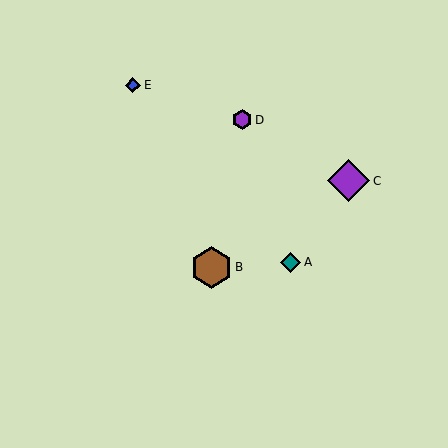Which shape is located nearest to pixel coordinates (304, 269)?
The teal diamond (labeled A) at (291, 262) is nearest to that location.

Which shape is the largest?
The purple diamond (labeled C) is the largest.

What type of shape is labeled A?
Shape A is a teal diamond.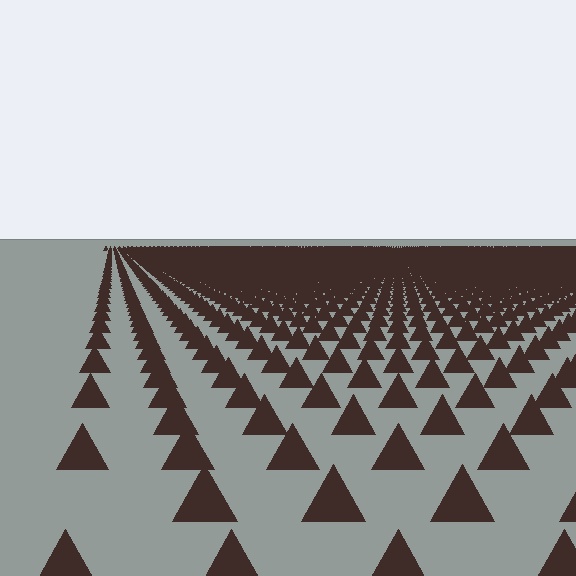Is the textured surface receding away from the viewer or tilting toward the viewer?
The surface is receding away from the viewer. Texture elements get smaller and denser toward the top.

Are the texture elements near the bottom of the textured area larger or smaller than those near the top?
Larger. Near the bottom, elements are closer to the viewer and appear at a bigger on-screen size.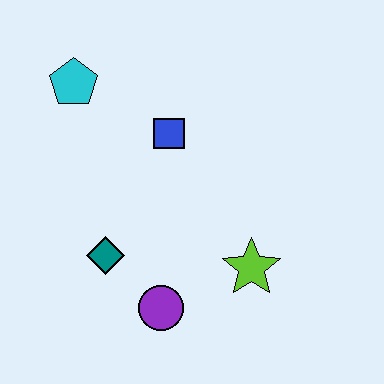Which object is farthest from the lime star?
The cyan pentagon is farthest from the lime star.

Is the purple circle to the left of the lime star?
Yes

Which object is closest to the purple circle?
The teal diamond is closest to the purple circle.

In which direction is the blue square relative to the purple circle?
The blue square is above the purple circle.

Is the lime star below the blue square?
Yes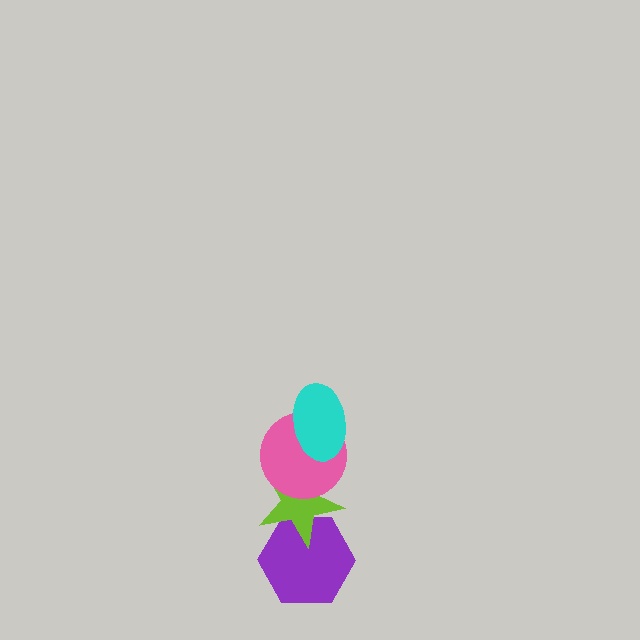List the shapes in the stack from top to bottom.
From top to bottom: the cyan ellipse, the pink circle, the lime star, the purple hexagon.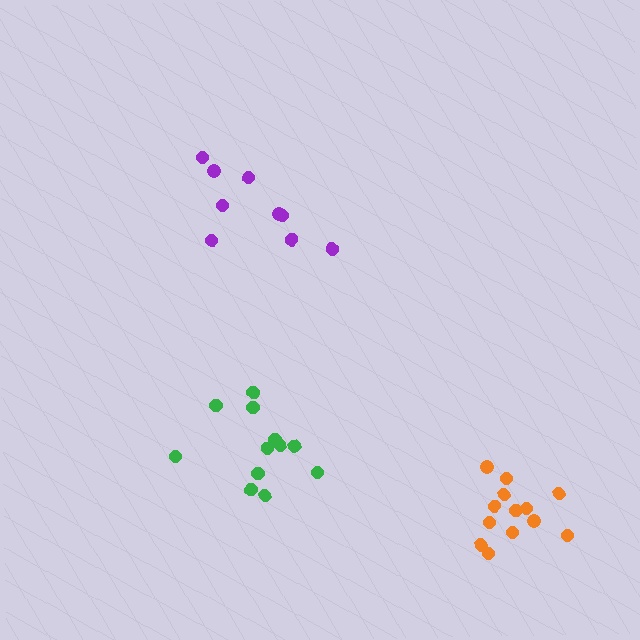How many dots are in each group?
Group 1: 12 dots, Group 2: 13 dots, Group 3: 9 dots (34 total).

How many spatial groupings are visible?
There are 3 spatial groupings.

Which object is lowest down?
The orange cluster is bottommost.